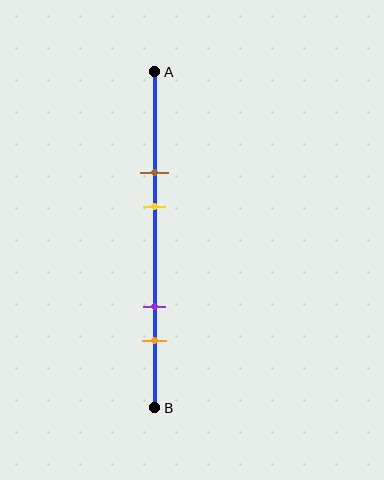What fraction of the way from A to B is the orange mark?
The orange mark is approximately 80% (0.8) of the way from A to B.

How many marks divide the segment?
There are 4 marks dividing the segment.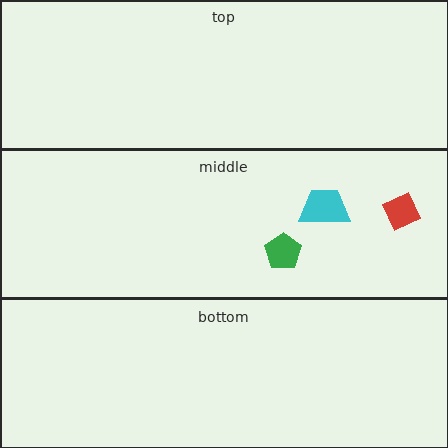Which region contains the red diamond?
The middle region.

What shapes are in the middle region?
The red diamond, the cyan trapezoid, the green pentagon.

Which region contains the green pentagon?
The middle region.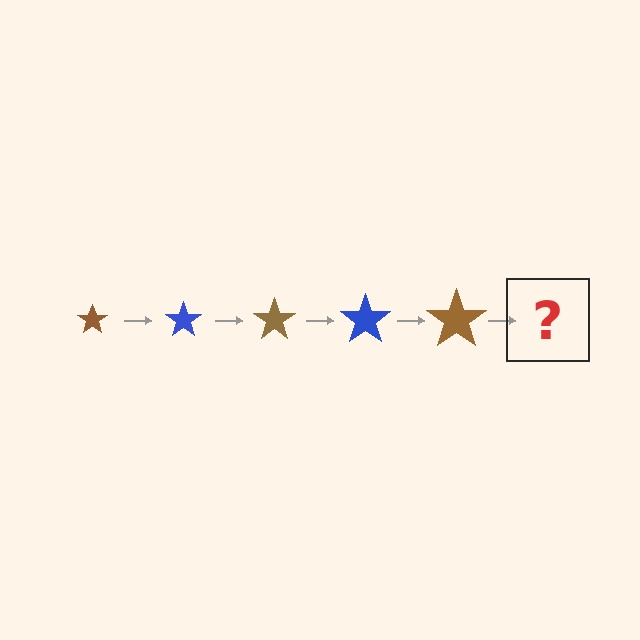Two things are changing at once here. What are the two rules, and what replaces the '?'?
The two rules are that the star grows larger each step and the color cycles through brown and blue. The '?' should be a blue star, larger than the previous one.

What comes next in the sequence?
The next element should be a blue star, larger than the previous one.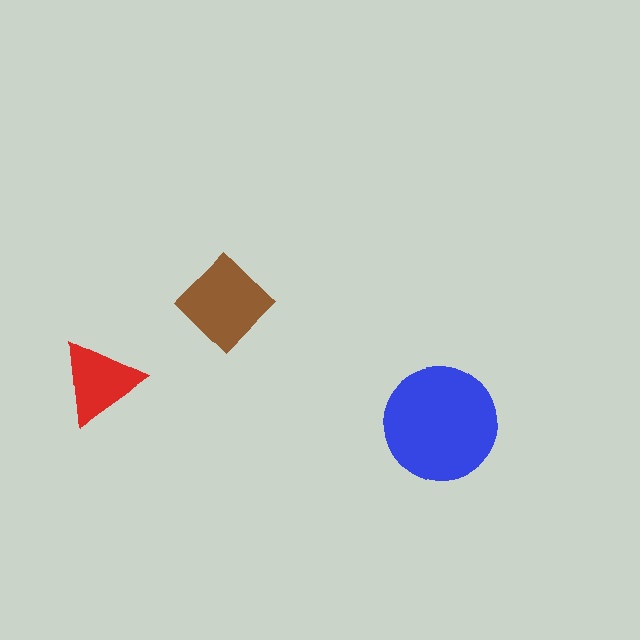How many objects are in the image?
There are 3 objects in the image.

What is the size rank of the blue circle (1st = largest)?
1st.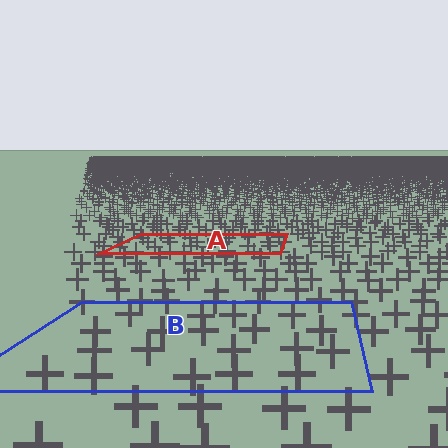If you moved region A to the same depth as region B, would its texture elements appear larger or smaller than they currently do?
They would appear larger. At a closer depth, the same texture elements are projected at a bigger on-screen size.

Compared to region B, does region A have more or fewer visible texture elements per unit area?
Region A has more texture elements per unit area — they are packed more densely because it is farther away.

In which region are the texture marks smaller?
The texture marks are smaller in region A, because it is farther away.